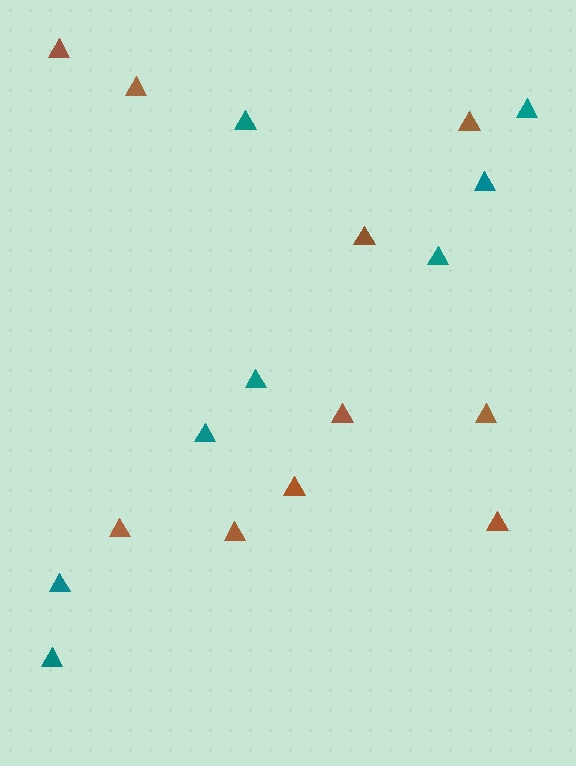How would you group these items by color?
There are 2 groups: one group of brown triangles (10) and one group of teal triangles (8).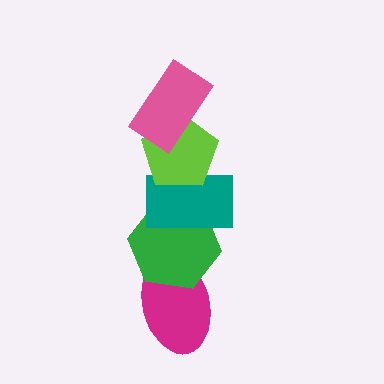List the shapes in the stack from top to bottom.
From top to bottom: the pink rectangle, the lime pentagon, the teal rectangle, the green hexagon, the magenta ellipse.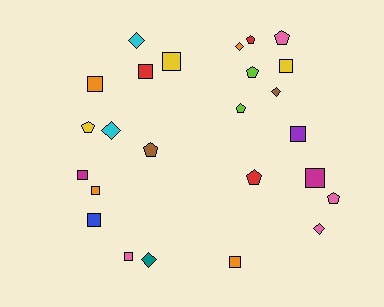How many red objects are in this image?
There are 3 red objects.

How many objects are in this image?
There are 25 objects.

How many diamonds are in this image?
There are 6 diamonds.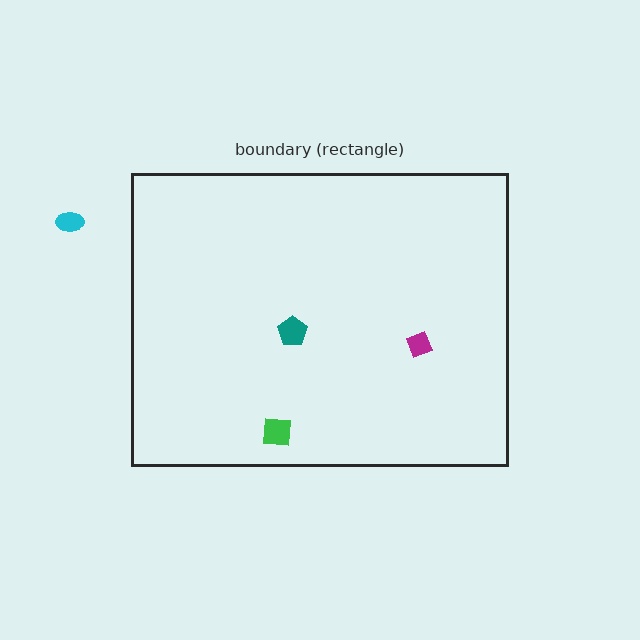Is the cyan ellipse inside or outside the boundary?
Outside.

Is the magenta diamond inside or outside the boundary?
Inside.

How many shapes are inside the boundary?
3 inside, 1 outside.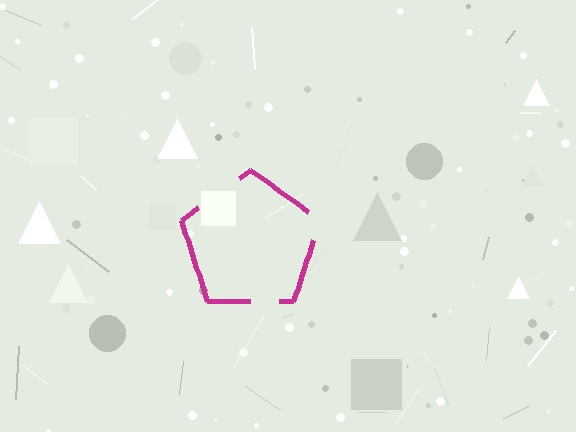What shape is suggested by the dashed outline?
The dashed outline suggests a pentagon.